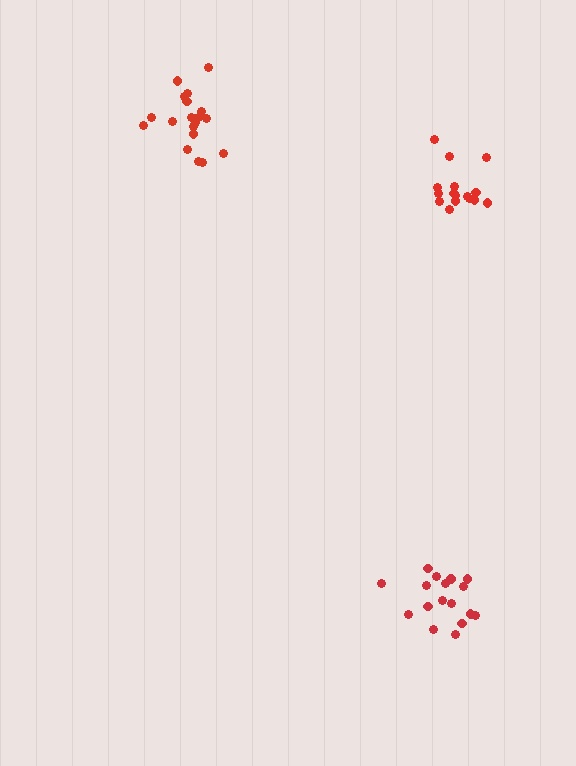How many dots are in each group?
Group 1: 17 dots, Group 2: 16 dots, Group 3: 19 dots (52 total).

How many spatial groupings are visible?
There are 3 spatial groupings.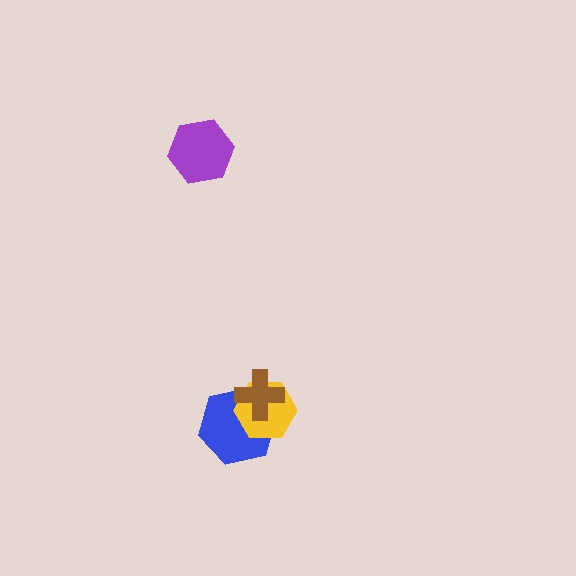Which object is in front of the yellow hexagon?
The brown cross is in front of the yellow hexagon.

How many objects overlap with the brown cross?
2 objects overlap with the brown cross.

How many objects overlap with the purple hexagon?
0 objects overlap with the purple hexagon.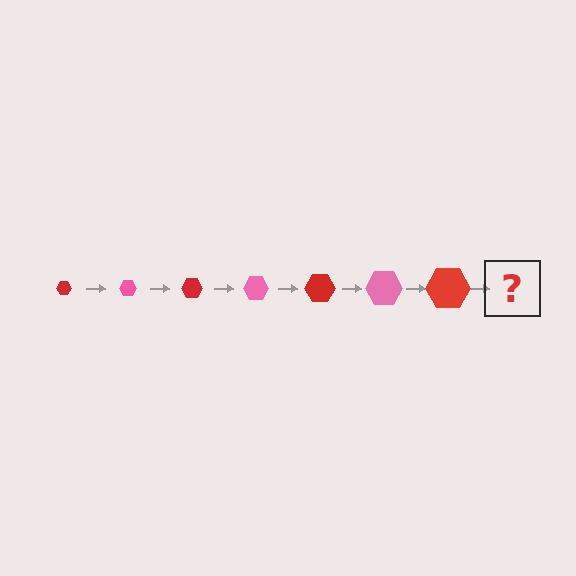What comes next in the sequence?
The next element should be a pink hexagon, larger than the previous one.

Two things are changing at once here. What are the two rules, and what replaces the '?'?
The two rules are that the hexagon grows larger each step and the color cycles through red and pink. The '?' should be a pink hexagon, larger than the previous one.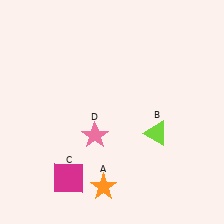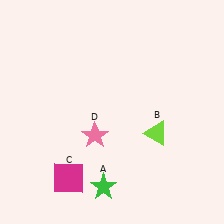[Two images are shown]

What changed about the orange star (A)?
In Image 1, A is orange. In Image 2, it changed to green.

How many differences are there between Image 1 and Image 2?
There is 1 difference between the two images.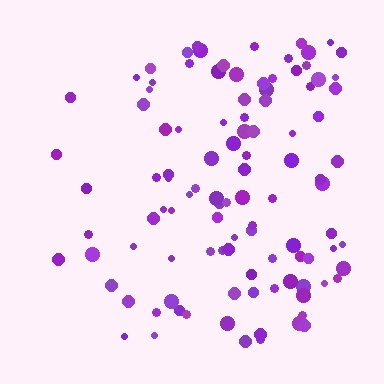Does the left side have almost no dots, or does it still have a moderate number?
Still a moderate number, just noticeably fewer than the right.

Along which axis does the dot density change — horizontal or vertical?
Horizontal.